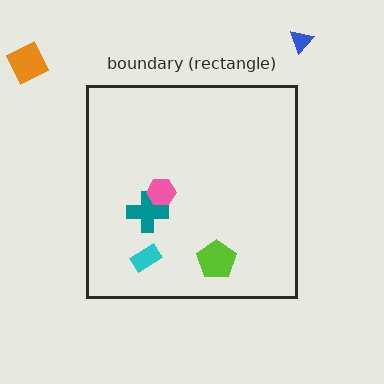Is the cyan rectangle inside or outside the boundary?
Inside.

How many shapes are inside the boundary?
4 inside, 2 outside.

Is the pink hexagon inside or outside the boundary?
Inside.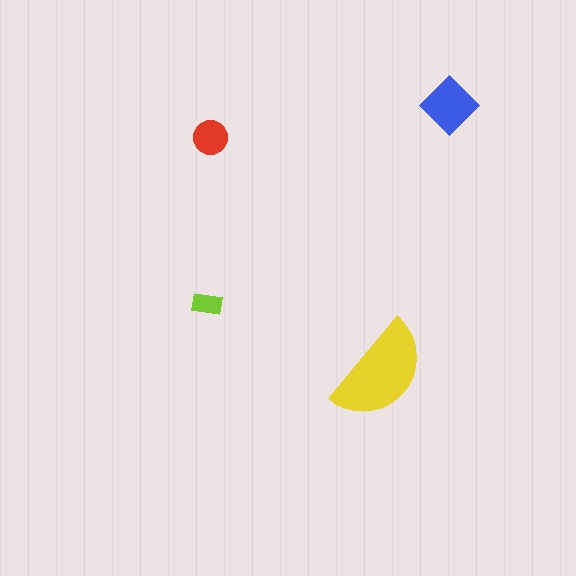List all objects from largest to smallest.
The yellow semicircle, the blue diamond, the red circle, the lime rectangle.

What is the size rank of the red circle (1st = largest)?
3rd.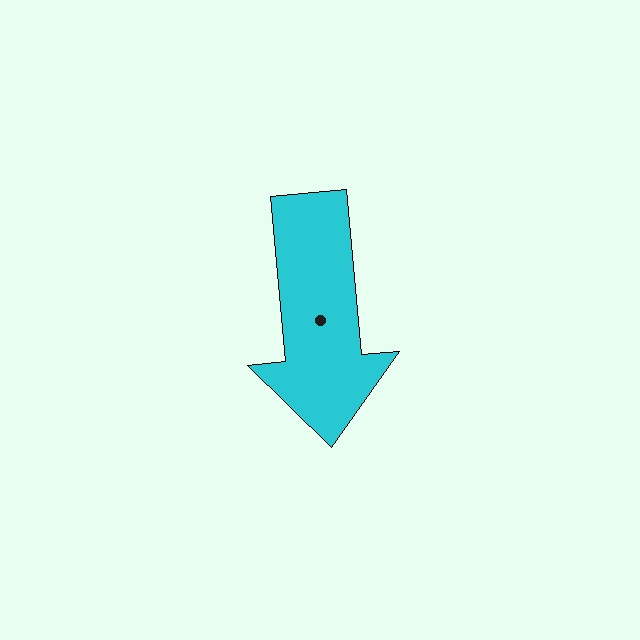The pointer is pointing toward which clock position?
Roughly 6 o'clock.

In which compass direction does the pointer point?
South.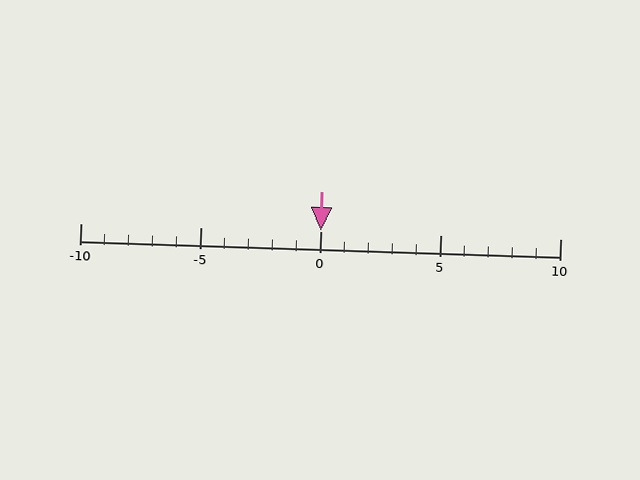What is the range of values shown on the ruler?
The ruler shows values from -10 to 10.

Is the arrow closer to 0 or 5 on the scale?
The arrow is closer to 0.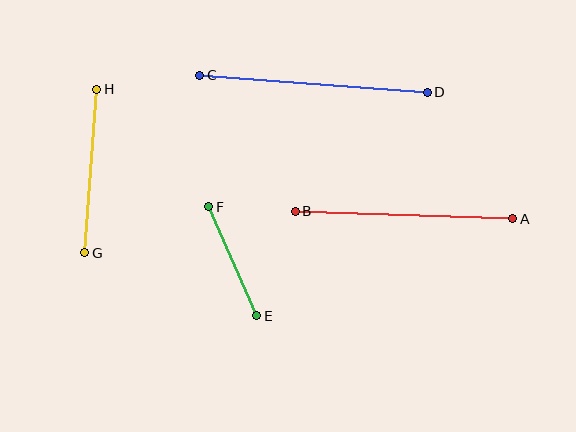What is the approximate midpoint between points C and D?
The midpoint is at approximately (313, 84) pixels.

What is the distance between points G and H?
The distance is approximately 164 pixels.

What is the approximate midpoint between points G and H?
The midpoint is at approximately (91, 171) pixels.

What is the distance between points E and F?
The distance is approximately 119 pixels.